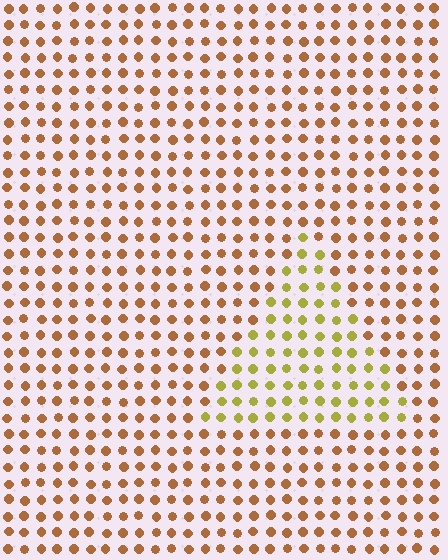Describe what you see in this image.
The image is filled with small brown elements in a uniform arrangement. A triangle-shaped region is visible where the elements are tinted to a slightly different hue, forming a subtle color boundary.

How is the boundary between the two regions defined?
The boundary is defined purely by a slight shift in hue (about 38 degrees). Spacing, size, and orientation are identical on both sides.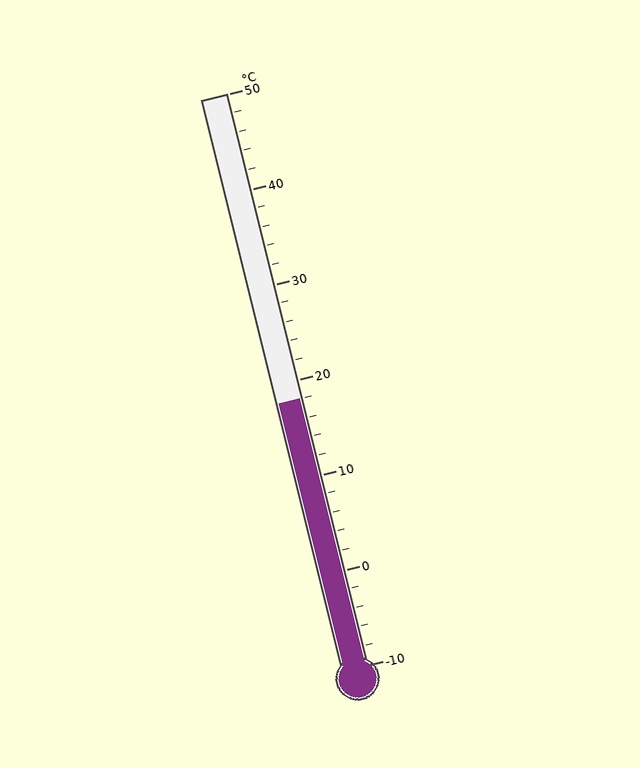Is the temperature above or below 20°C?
The temperature is below 20°C.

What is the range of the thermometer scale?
The thermometer scale ranges from -10°C to 50°C.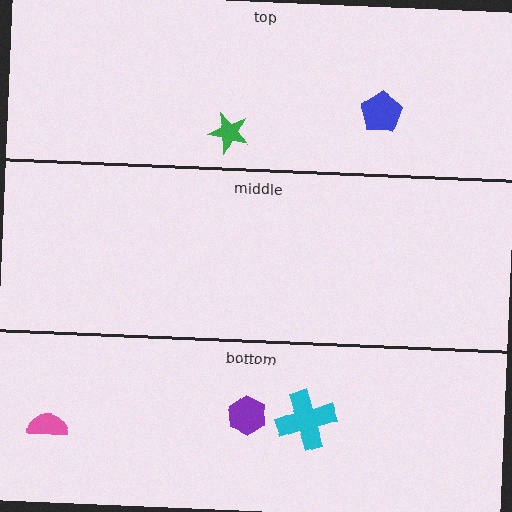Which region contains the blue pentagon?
The top region.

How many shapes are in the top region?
2.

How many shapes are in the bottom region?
3.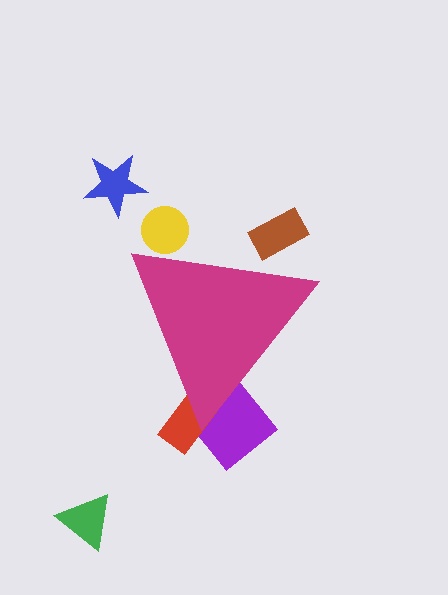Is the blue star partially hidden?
No, the blue star is fully visible.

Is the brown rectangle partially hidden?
Yes, the brown rectangle is partially hidden behind the magenta triangle.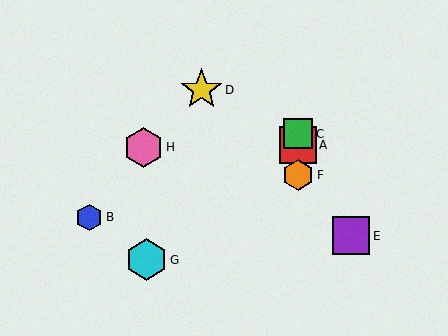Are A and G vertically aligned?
No, A is at x≈298 and G is at x≈146.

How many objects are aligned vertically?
3 objects (A, C, F) are aligned vertically.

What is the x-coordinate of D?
Object D is at x≈202.